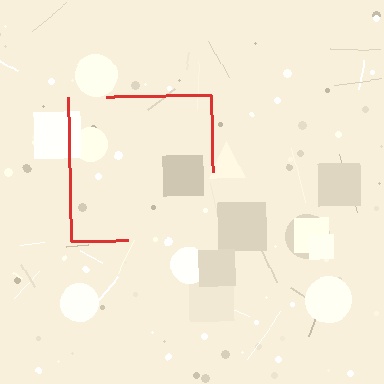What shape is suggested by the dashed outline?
The dashed outline suggests a square.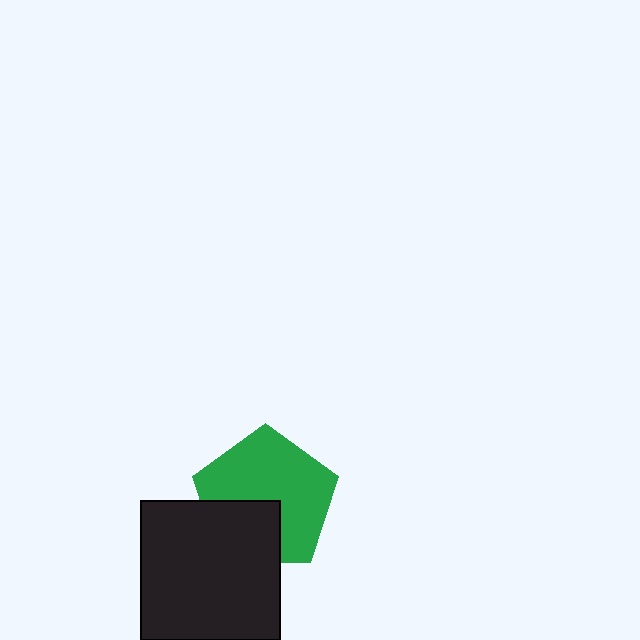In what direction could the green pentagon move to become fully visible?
The green pentagon could move up. That would shift it out from behind the black square entirely.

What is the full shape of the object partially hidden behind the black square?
The partially hidden object is a green pentagon.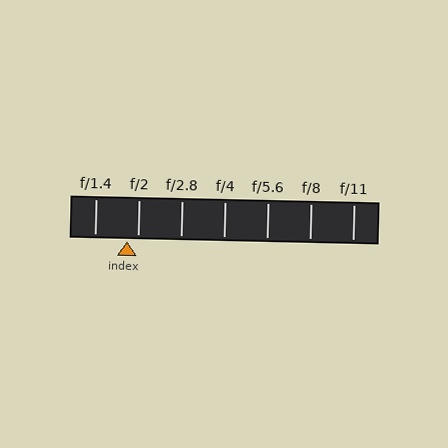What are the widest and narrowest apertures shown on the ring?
The widest aperture shown is f/1.4 and the narrowest is f/11.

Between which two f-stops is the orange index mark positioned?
The index mark is between f/1.4 and f/2.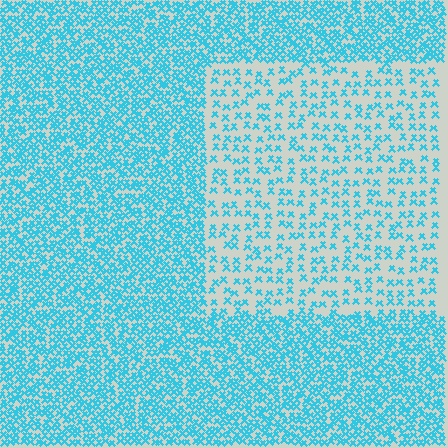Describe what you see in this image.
The image contains small cyan elements arranged at two different densities. A rectangle-shaped region is visible where the elements are less densely packed than the surrounding area.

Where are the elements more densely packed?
The elements are more densely packed outside the rectangle boundary.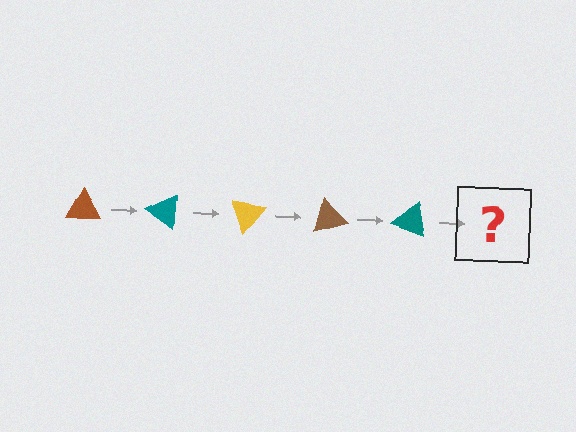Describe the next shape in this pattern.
It should be a yellow triangle, rotated 175 degrees from the start.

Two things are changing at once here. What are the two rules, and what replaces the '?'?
The two rules are that it rotates 35 degrees each step and the color cycles through brown, teal, and yellow. The '?' should be a yellow triangle, rotated 175 degrees from the start.